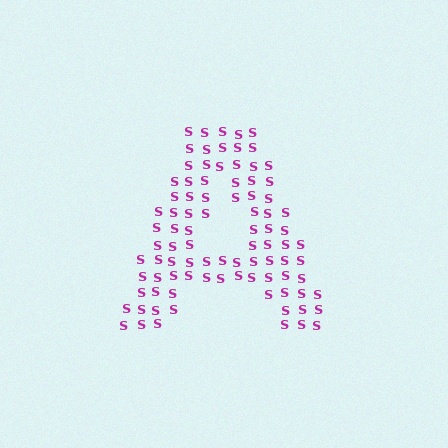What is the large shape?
The large shape is the letter A.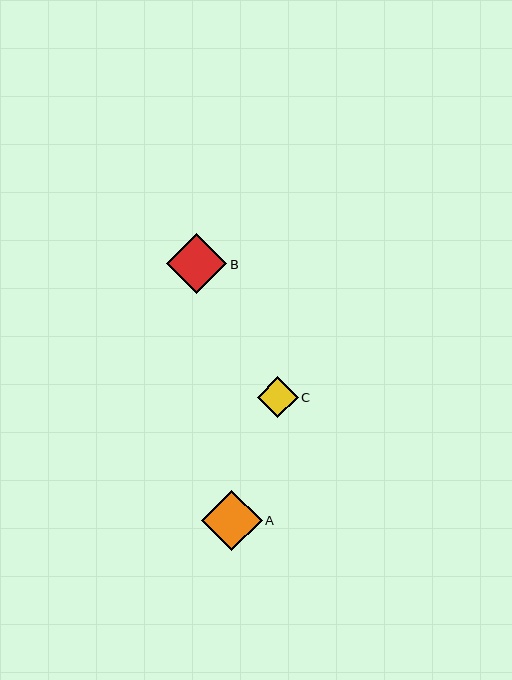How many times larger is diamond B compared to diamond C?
Diamond B is approximately 1.5 times the size of diamond C.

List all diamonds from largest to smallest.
From largest to smallest: A, B, C.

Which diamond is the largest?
Diamond A is the largest with a size of approximately 60 pixels.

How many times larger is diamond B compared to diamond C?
Diamond B is approximately 1.5 times the size of diamond C.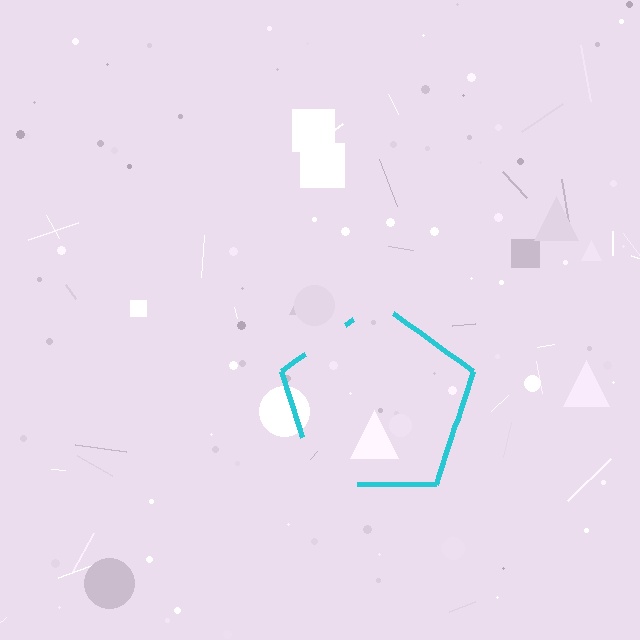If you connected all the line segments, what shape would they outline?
They would outline a pentagon.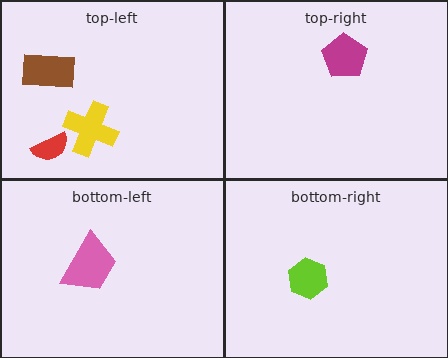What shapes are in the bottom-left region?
The pink trapezoid.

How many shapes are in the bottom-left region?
1.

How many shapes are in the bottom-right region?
1.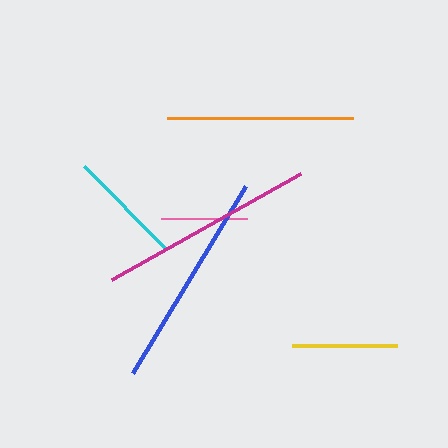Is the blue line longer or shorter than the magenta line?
The blue line is longer than the magenta line.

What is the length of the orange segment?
The orange segment is approximately 186 pixels long.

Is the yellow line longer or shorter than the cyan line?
The cyan line is longer than the yellow line.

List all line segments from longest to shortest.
From longest to shortest: blue, magenta, orange, cyan, yellow, pink.